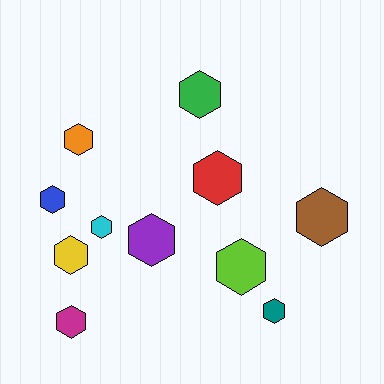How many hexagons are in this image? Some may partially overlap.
There are 11 hexagons.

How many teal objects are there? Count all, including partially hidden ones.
There is 1 teal object.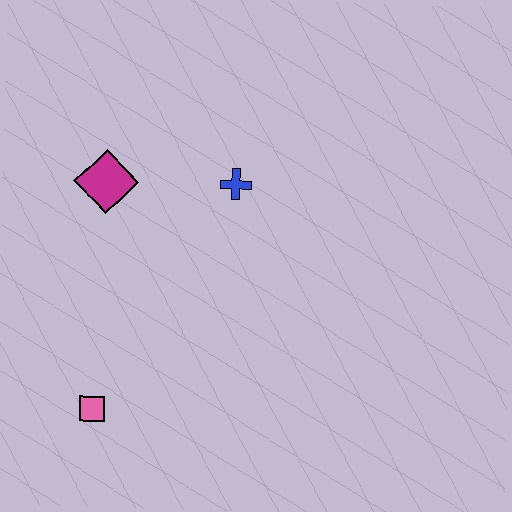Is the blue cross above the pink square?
Yes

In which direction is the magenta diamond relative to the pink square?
The magenta diamond is above the pink square.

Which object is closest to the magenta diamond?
The blue cross is closest to the magenta diamond.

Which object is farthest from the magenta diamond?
The pink square is farthest from the magenta diamond.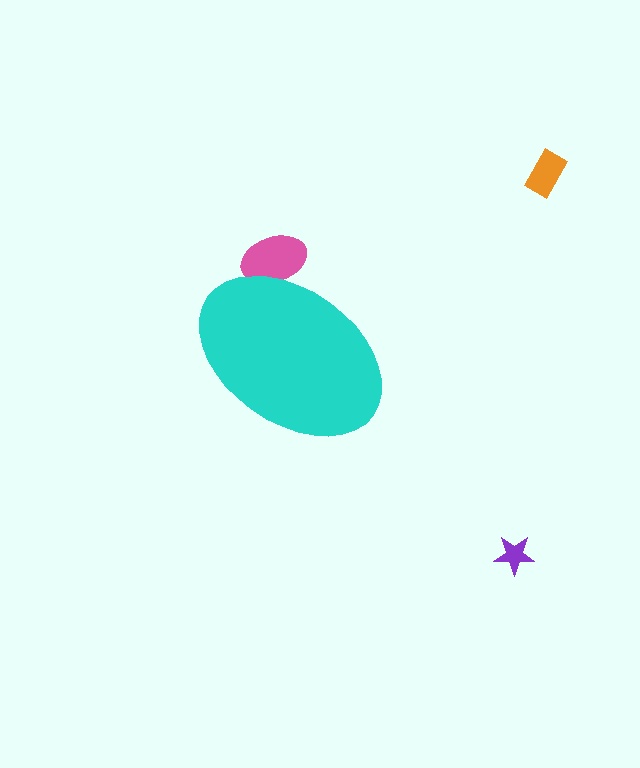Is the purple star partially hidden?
No, the purple star is fully visible.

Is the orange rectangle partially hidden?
No, the orange rectangle is fully visible.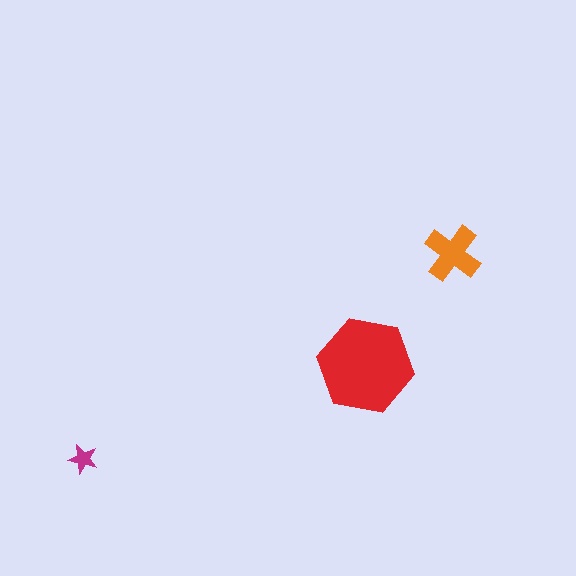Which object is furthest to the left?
The magenta star is leftmost.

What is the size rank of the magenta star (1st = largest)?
3rd.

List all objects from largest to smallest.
The red hexagon, the orange cross, the magenta star.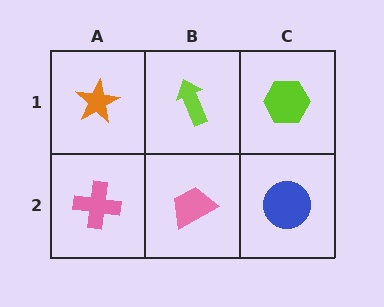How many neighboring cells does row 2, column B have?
3.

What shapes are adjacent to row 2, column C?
A lime hexagon (row 1, column C), a pink trapezoid (row 2, column B).